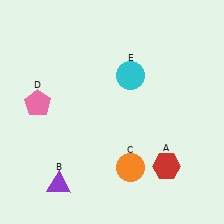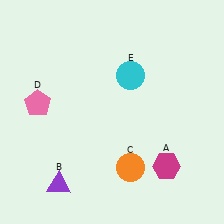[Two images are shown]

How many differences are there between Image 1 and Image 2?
There is 1 difference between the two images.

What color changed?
The hexagon (A) changed from red in Image 1 to magenta in Image 2.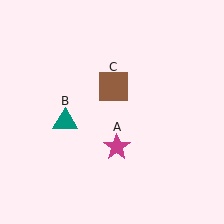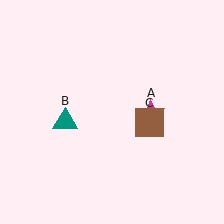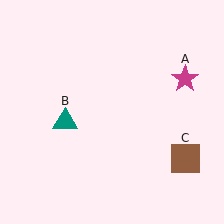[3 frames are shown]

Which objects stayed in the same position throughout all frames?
Teal triangle (object B) remained stationary.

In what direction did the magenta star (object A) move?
The magenta star (object A) moved up and to the right.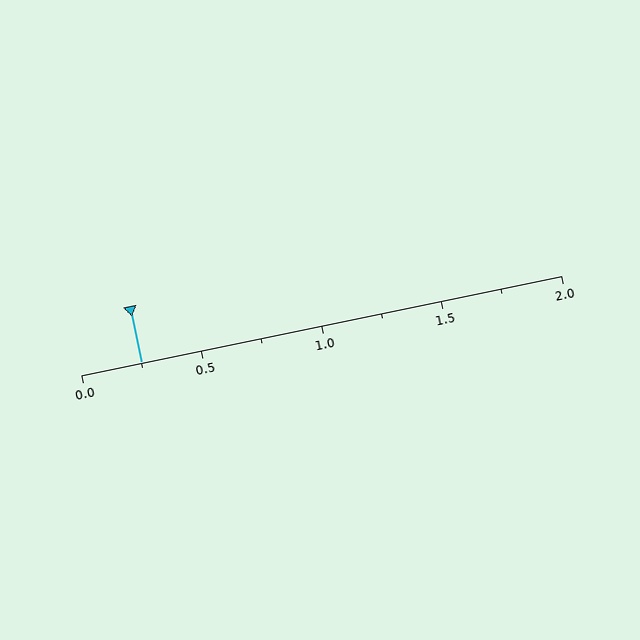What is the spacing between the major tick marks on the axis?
The major ticks are spaced 0.5 apart.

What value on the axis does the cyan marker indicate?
The marker indicates approximately 0.25.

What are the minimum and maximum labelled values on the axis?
The axis runs from 0.0 to 2.0.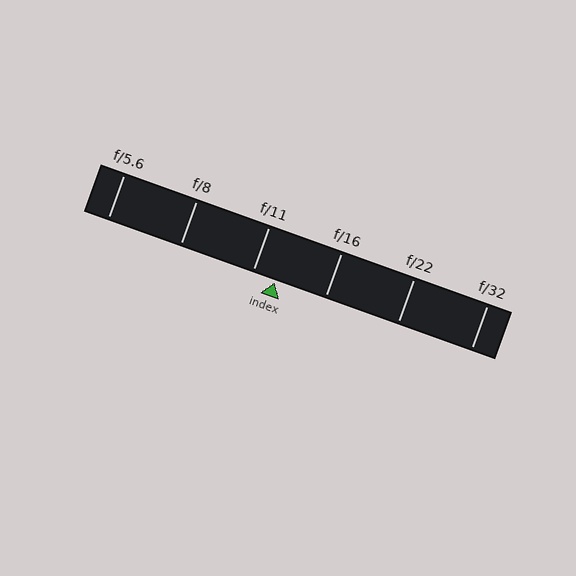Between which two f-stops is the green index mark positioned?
The index mark is between f/11 and f/16.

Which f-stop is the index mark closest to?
The index mark is closest to f/11.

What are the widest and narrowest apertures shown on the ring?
The widest aperture shown is f/5.6 and the narrowest is f/32.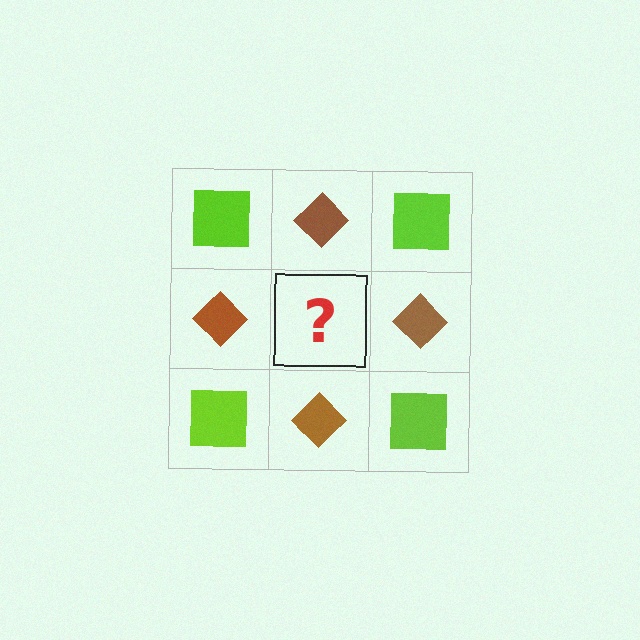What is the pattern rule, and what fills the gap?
The rule is that it alternates lime square and brown diamond in a checkerboard pattern. The gap should be filled with a lime square.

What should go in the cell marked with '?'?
The missing cell should contain a lime square.